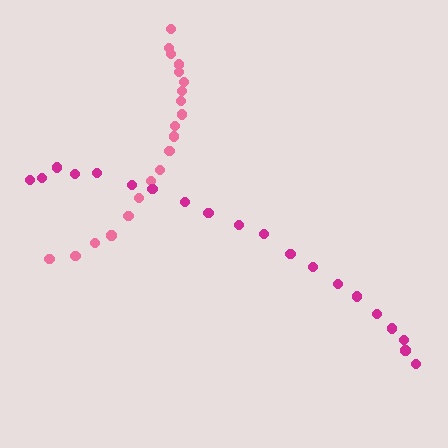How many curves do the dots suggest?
There are 2 distinct paths.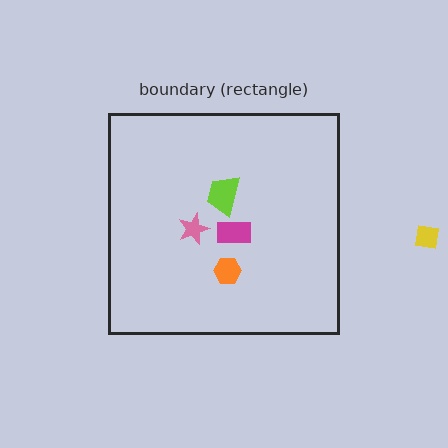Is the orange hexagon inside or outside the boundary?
Inside.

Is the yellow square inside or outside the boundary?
Outside.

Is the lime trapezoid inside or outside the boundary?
Inside.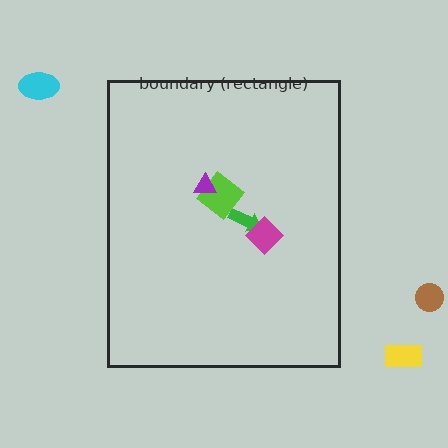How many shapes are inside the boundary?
4 inside, 3 outside.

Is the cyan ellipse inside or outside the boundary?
Outside.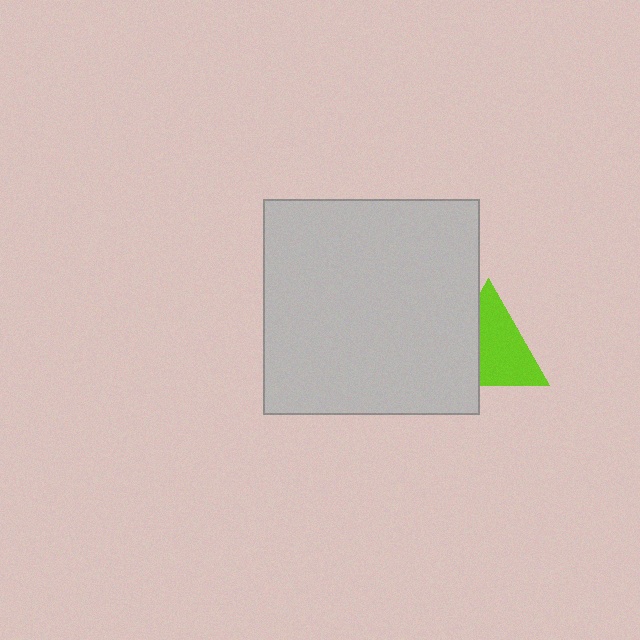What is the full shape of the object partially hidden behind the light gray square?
The partially hidden object is a lime triangle.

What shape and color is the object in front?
The object in front is a light gray square.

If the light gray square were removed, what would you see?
You would see the complete lime triangle.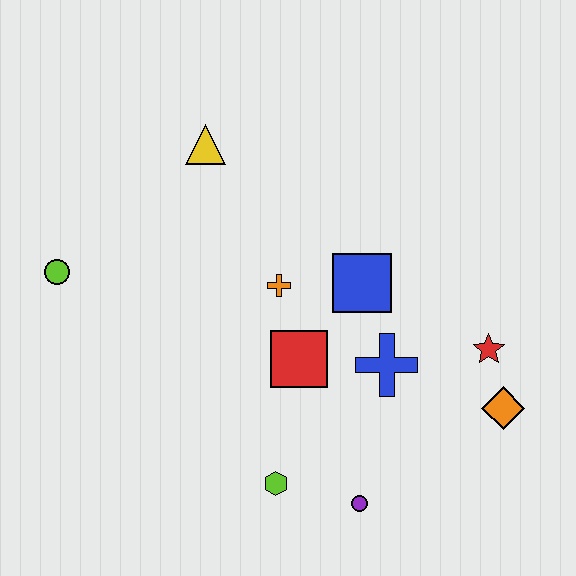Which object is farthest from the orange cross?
The orange diamond is farthest from the orange cross.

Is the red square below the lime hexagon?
No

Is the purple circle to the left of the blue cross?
Yes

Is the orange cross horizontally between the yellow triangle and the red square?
Yes